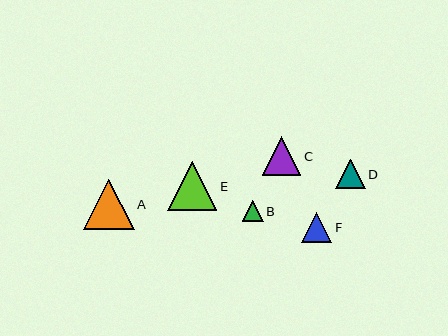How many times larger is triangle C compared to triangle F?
Triangle C is approximately 1.3 times the size of triangle F.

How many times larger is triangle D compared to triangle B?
Triangle D is approximately 1.4 times the size of triangle B.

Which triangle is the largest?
Triangle A is the largest with a size of approximately 51 pixels.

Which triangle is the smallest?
Triangle B is the smallest with a size of approximately 21 pixels.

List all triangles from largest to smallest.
From largest to smallest: A, E, C, F, D, B.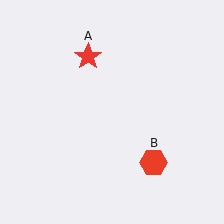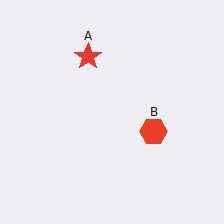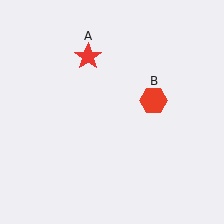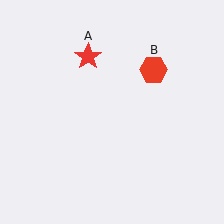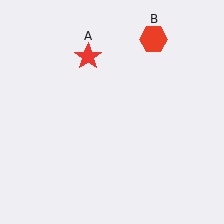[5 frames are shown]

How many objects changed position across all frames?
1 object changed position: red hexagon (object B).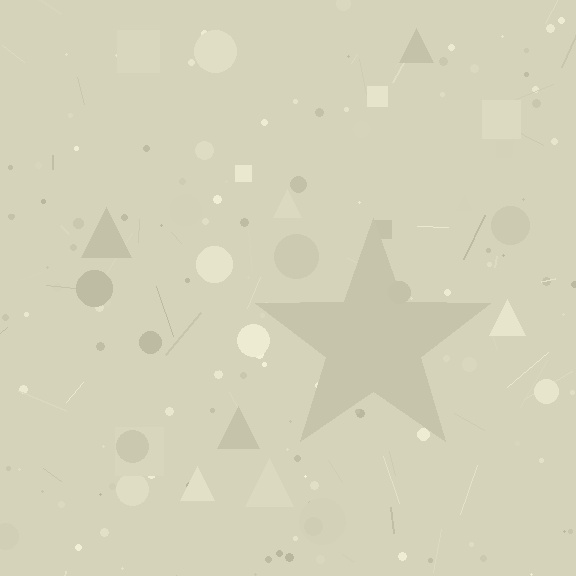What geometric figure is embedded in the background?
A star is embedded in the background.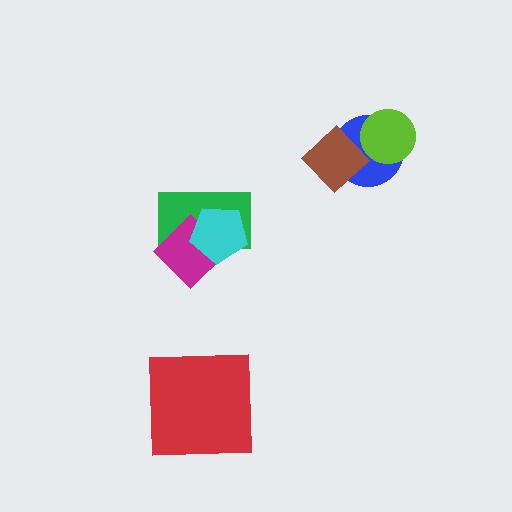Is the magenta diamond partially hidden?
Yes, it is partially covered by another shape.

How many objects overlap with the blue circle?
2 objects overlap with the blue circle.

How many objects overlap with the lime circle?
1 object overlaps with the lime circle.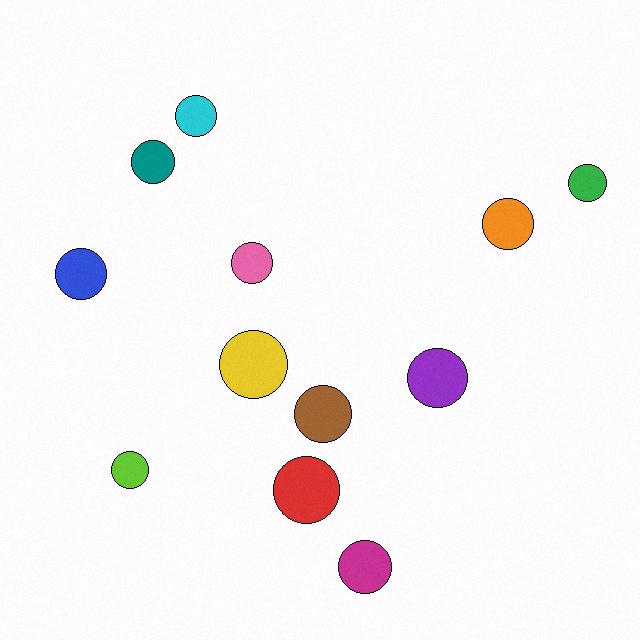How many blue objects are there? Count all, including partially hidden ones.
There is 1 blue object.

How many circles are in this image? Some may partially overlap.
There are 12 circles.